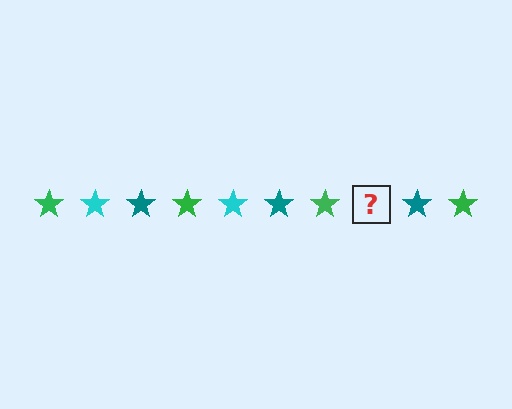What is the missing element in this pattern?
The missing element is a cyan star.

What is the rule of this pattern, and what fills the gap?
The rule is that the pattern cycles through green, cyan, teal stars. The gap should be filled with a cyan star.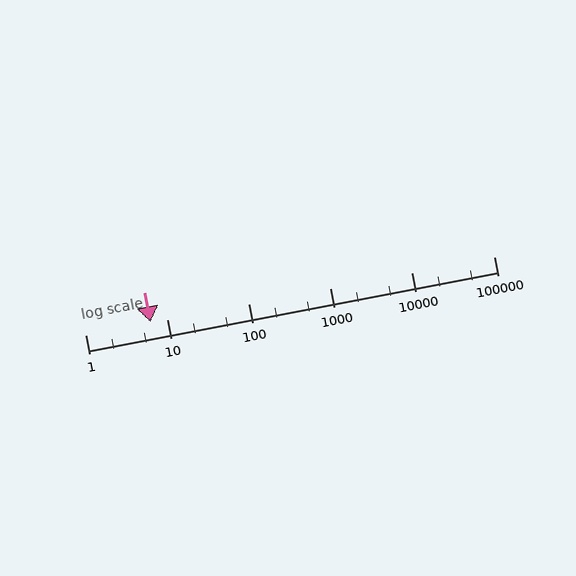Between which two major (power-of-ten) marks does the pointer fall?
The pointer is between 1 and 10.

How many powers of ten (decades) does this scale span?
The scale spans 5 decades, from 1 to 100000.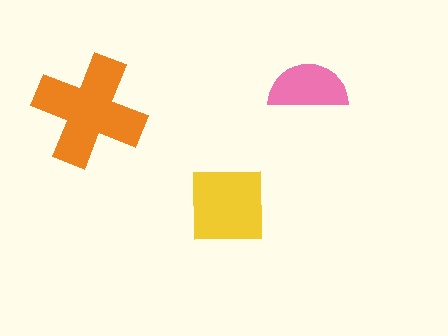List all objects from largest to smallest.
The orange cross, the yellow square, the pink semicircle.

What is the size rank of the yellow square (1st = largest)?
2nd.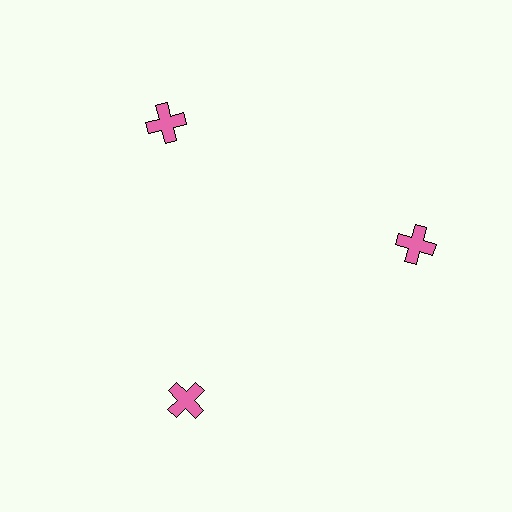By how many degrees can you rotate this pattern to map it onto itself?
The pattern maps onto itself every 120 degrees of rotation.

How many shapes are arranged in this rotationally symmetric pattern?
There are 3 shapes, arranged in 3 groups of 1.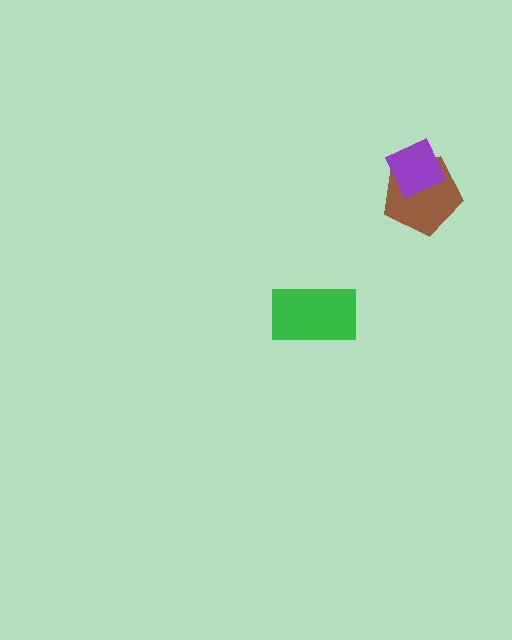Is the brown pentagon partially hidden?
Yes, it is partially covered by another shape.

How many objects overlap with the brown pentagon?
1 object overlaps with the brown pentagon.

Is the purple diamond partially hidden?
No, no other shape covers it.